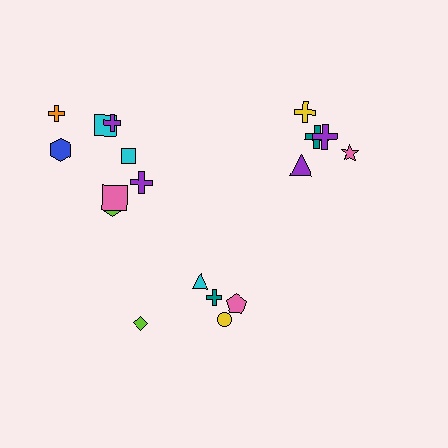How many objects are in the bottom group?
There are 5 objects.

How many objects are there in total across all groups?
There are 18 objects.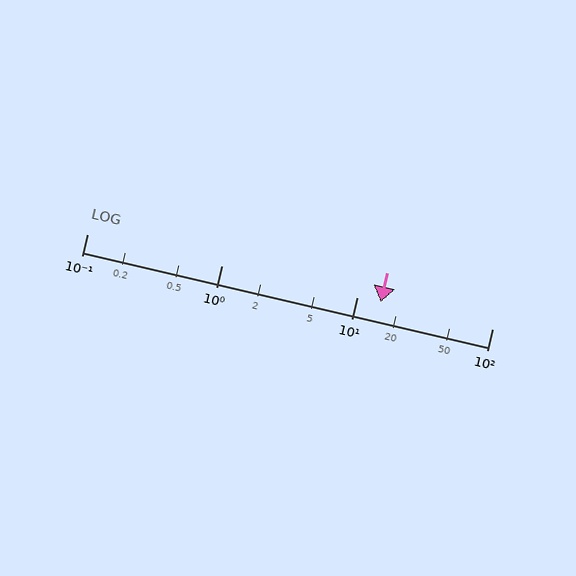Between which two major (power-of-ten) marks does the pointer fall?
The pointer is between 10 and 100.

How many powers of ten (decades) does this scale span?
The scale spans 3 decades, from 0.1 to 100.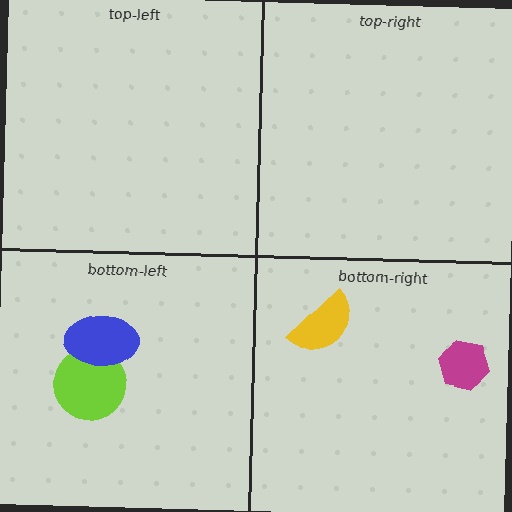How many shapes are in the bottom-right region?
2.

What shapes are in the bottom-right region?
The yellow semicircle, the magenta hexagon.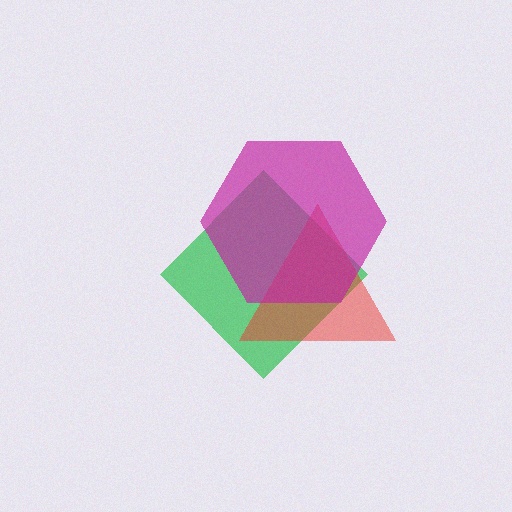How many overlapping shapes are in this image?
There are 3 overlapping shapes in the image.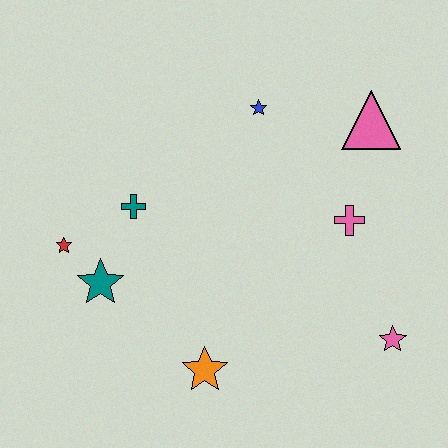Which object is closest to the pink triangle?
The pink cross is closest to the pink triangle.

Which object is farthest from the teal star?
The pink triangle is farthest from the teal star.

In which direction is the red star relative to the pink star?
The red star is to the left of the pink star.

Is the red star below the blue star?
Yes